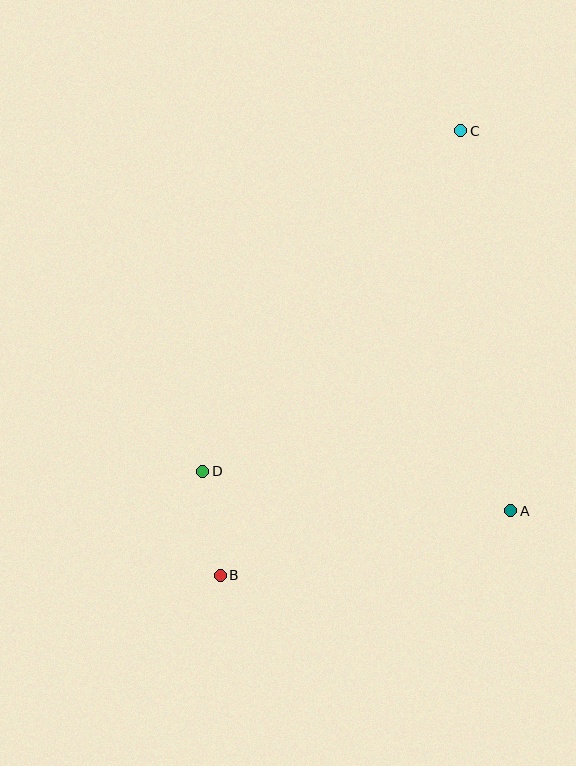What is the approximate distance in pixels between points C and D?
The distance between C and D is approximately 427 pixels.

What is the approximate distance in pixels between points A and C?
The distance between A and C is approximately 383 pixels.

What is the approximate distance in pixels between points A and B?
The distance between A and B is approximately 298 pixels.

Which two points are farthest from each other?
Points B and C are farthest from each other.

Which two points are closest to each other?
Points B and D are closest to each other.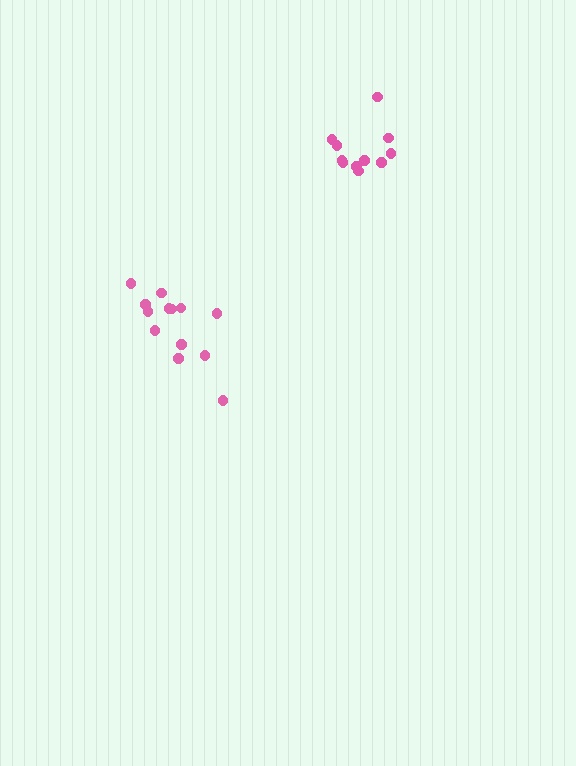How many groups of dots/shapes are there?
There are 2 groups.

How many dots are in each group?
Group 1: 11 dots, Group 2: 13 dots (24 total).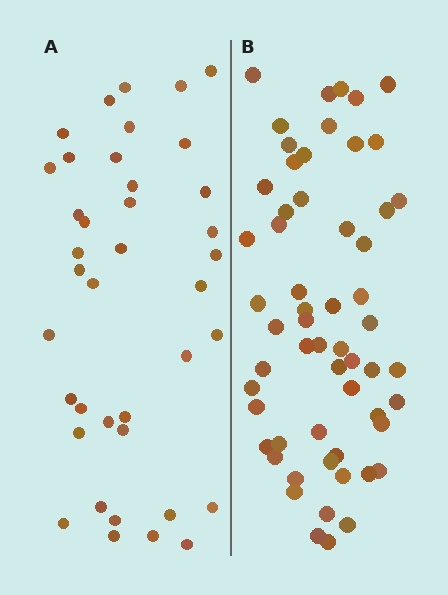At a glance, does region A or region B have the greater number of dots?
Region B (the right region) has more dots.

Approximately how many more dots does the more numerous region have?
Region B has approximately 20 more dots than region A.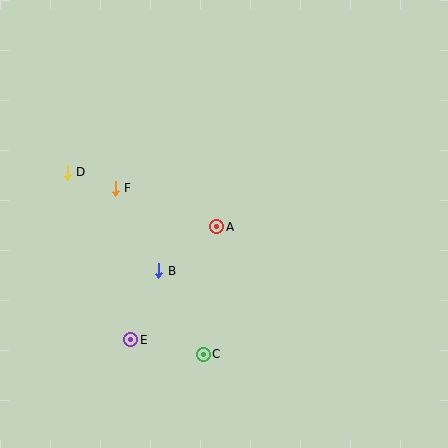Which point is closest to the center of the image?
Point A at (217, 227) is closest to the center.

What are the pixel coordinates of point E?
Point E is at (131, 340).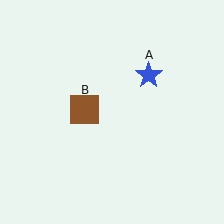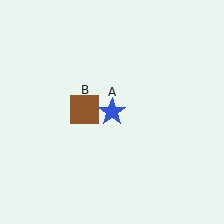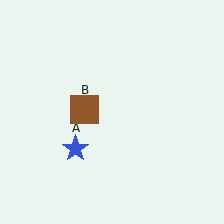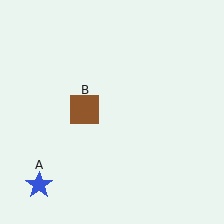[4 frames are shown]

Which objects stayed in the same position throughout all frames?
Brown square (object B) remained stationary.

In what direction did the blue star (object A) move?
The blue star (object A) moved down and to the left.